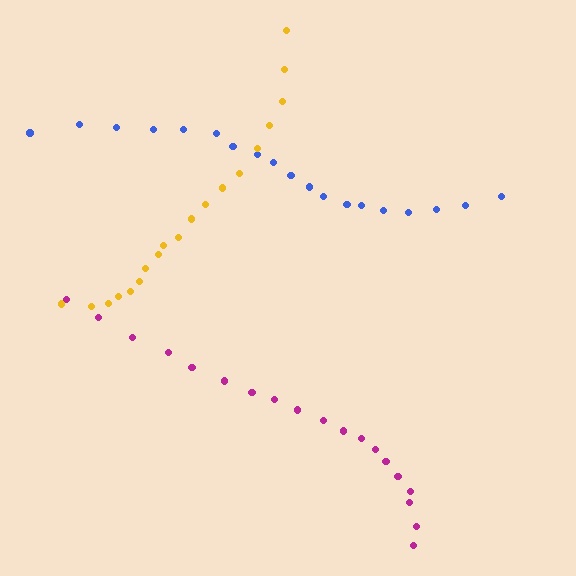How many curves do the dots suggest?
There are 3 distinct paths.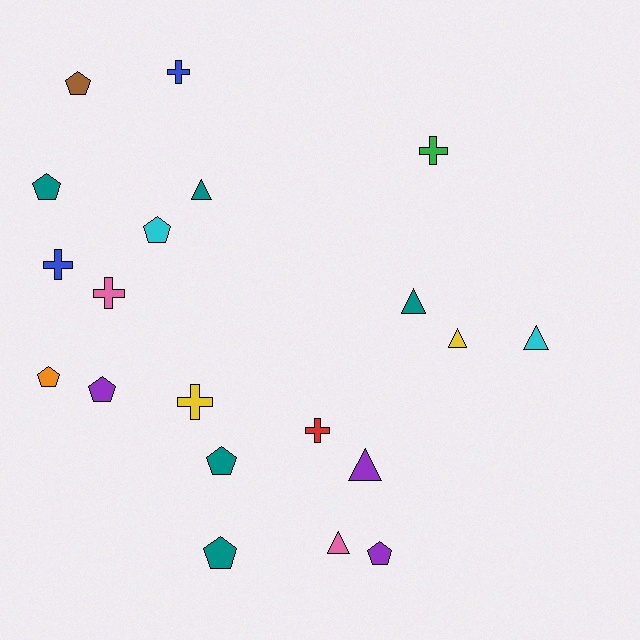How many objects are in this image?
There are 20 objects.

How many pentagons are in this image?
There are 8 pentagons.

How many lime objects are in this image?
There are no lime objects.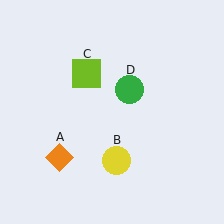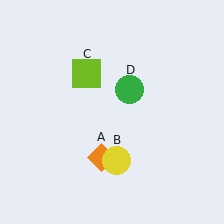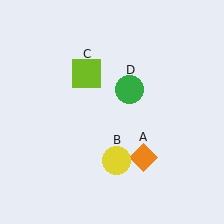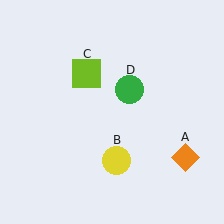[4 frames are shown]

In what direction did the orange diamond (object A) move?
The orange diamond (object A) moved right.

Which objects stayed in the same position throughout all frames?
Yellow circle (object B) and lime square (object C) and green circle (object D) remained stationary.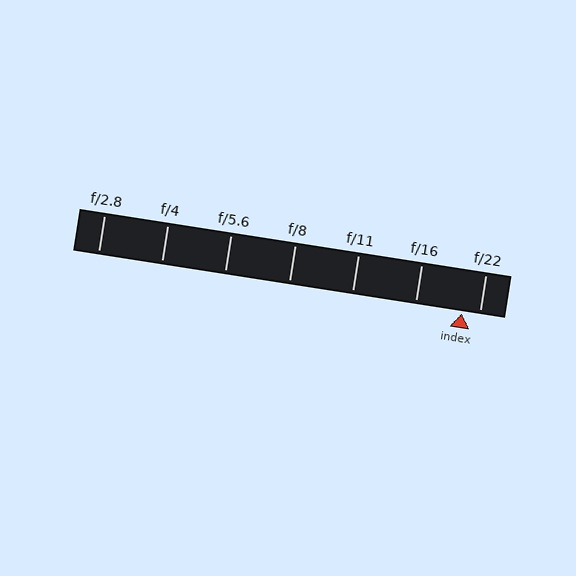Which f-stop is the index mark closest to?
The index mark is closest to f/22.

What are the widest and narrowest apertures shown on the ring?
The widest aperture shown is f/2.8 and the narrowest is f/22.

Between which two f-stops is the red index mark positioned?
The index mark is between f/16 and f/22.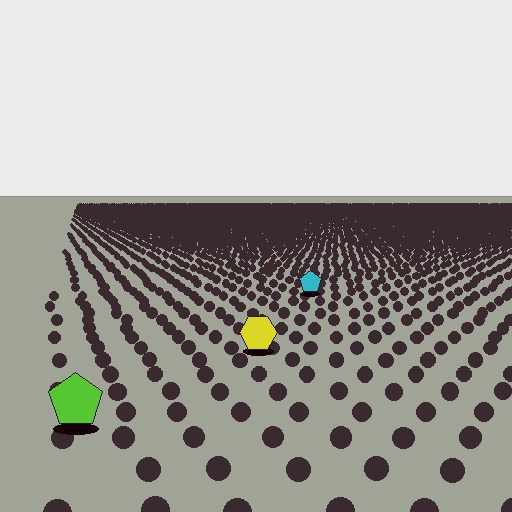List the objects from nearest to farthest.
From nearest to farthest: the lime pentagon, the yellow hexagon, the cyan pentagon.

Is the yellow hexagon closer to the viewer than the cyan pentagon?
Yes. The yellow hexagon is closer — you can tell from the texture gradient: the ground texture is coarser near it.